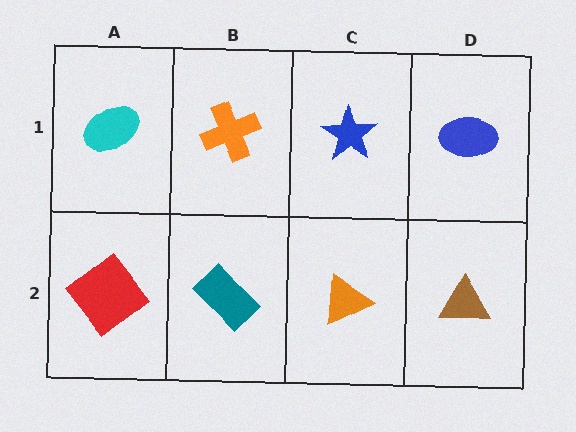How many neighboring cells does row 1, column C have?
3.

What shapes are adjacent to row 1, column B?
A teal rectangle (row 2, column B), a cyan ellipse (row 1, column A), a blue star (row 1, column C).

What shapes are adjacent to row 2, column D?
A blue ellipse (row 1, column D), an orange triangle (row 2, column C).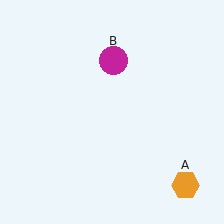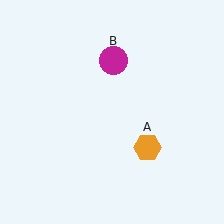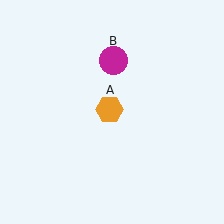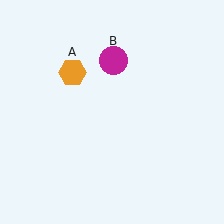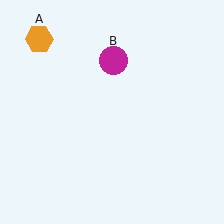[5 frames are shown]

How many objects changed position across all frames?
1 object changed position: orange hexagon (object A).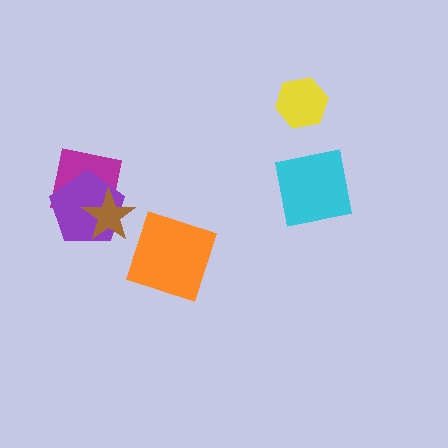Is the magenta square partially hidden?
Yes, it is partially covered by another shape.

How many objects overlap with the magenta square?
2 objects overlap with the magenta square.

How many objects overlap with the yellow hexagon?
0 objects overlap with the yellow hexagon.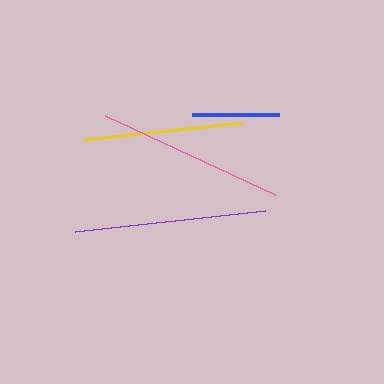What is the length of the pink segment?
The pink segment is approximately 188 pixels long.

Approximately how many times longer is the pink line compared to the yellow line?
The pink line is approximately 1.2 times the length of the yellow line.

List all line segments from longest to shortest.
From longest to shortest: purple, pink, yellow, blue.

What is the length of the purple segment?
The purple segment is approximately 191 pixels long.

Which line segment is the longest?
The purple line is the longest at approximately 191 pixels.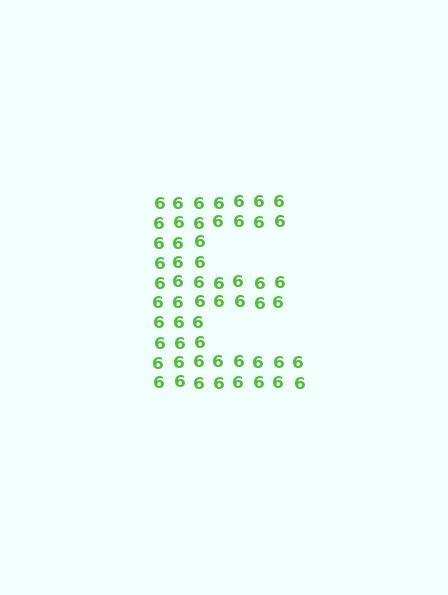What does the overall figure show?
The overall figure shows the letter E.